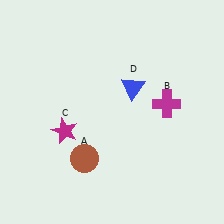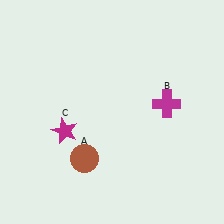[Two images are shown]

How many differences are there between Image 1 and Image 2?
There is 1 difference between the two images.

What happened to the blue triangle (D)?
The blue triangle (D) was removed in Image 2. It was in the top-right area of Image 1.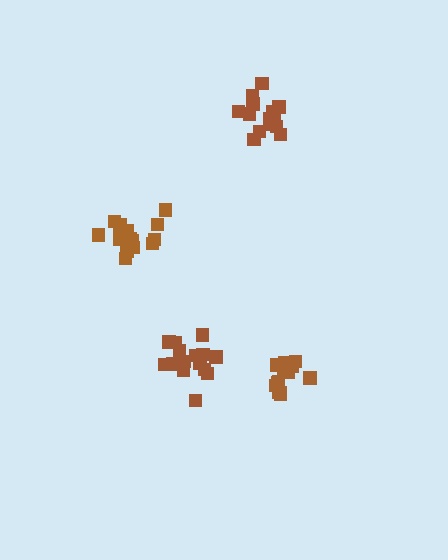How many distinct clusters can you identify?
There are 4 distinct clusters.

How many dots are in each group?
Group 1: 15 dots, Group 2: 13 dots, Group 3: 15 dots, Group 4: 14 dots (57 total).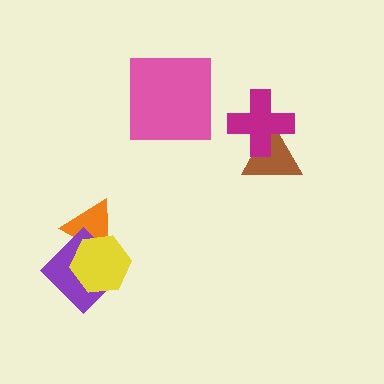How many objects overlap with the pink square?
0 objects overlap with the pink square.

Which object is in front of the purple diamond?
The yellow hexagon is in front of the purple diamond.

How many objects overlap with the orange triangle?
2 objects overlap with the orange triangle.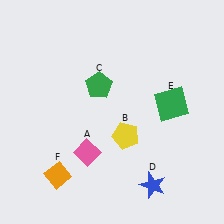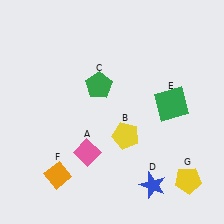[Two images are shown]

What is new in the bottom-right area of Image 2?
A yellow pentagon (G) was added in the bottom-right area of Image 2.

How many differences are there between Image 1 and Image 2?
There is 1 difference between the two images.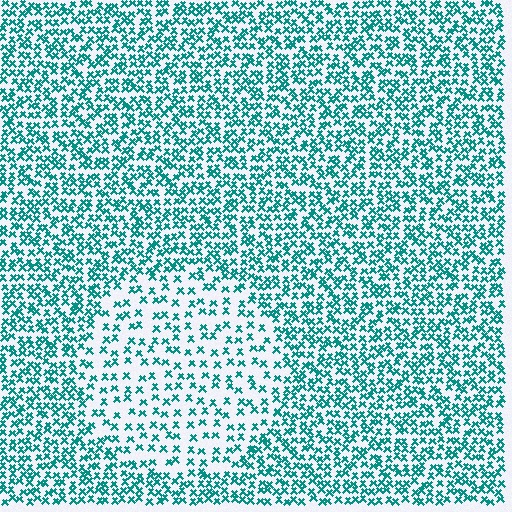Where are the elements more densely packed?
The elements are more densely packed outside the circle boundary.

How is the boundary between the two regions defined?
The boundary is defined by a change in element density (approximately 2.1x ratio). All elements are the same color, size, and shape.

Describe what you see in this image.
The image contains small teal elements arranged at two different densities. A circle-shaped region is visible where the elements are less densely packed than the surrounding area.